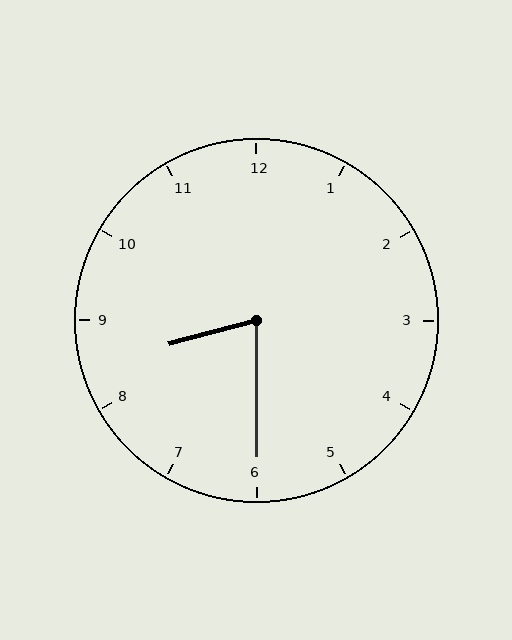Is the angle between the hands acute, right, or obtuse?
It is acute.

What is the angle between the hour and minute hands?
Approximately 75 degrees.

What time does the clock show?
8:30.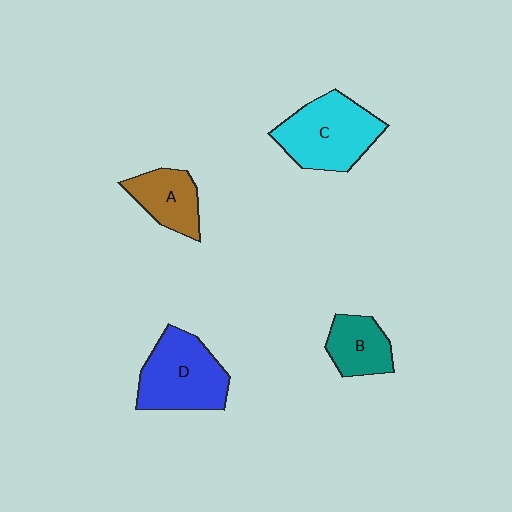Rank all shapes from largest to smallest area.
From largest to smallest: C (cyan), D (blue), A (brown), B (teal).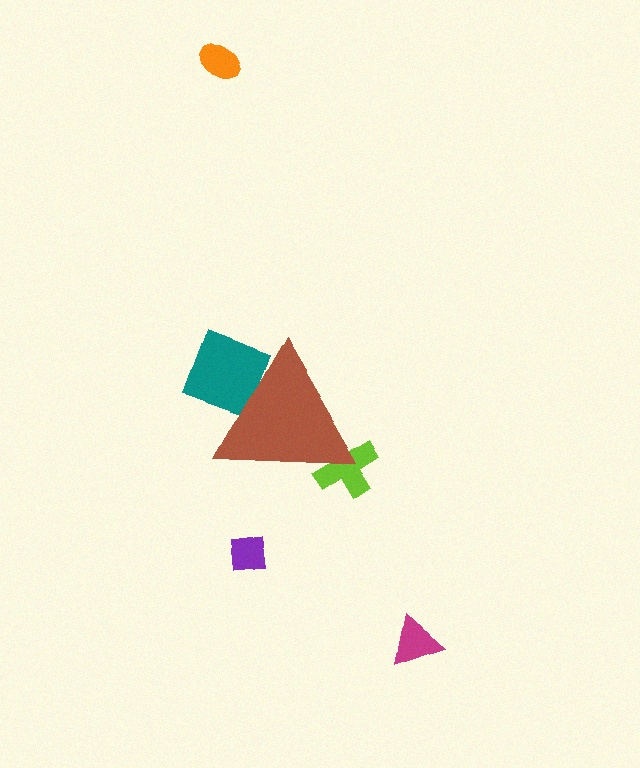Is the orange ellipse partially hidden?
No, the orange ellipse is fully visible.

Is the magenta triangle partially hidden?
No, the magenta triangle is fully visible.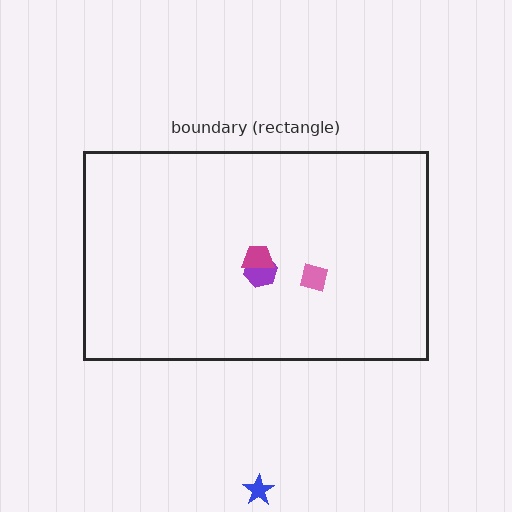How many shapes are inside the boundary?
3 inside, 1 outside.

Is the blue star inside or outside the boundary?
Outside.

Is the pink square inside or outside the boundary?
Inside.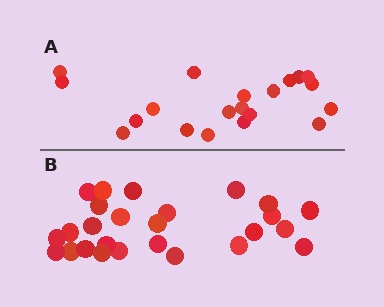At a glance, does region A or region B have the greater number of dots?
Region B (the bottom region) has more dots.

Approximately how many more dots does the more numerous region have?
Region B has about 6 more dots than region A.